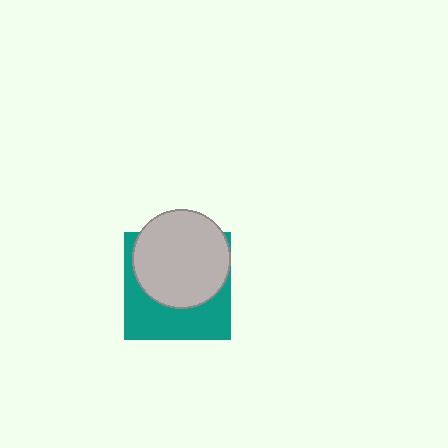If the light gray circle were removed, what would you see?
You would see the complete teal square.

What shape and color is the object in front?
The object in front is a light gray circle.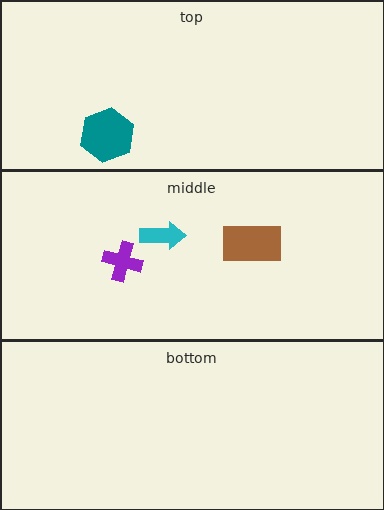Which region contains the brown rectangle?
The middle region.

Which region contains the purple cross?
The middle region.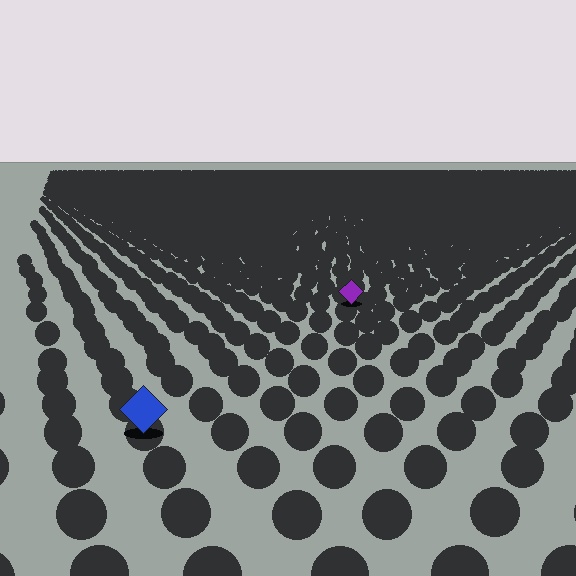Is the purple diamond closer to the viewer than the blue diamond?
No. The blue diamond is closer — you can tell from the texture gradient: the ground texture is coarser near it.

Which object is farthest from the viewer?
The purple diamond is farthest from the viewer. It appears smaller and the ground texture around it is denser.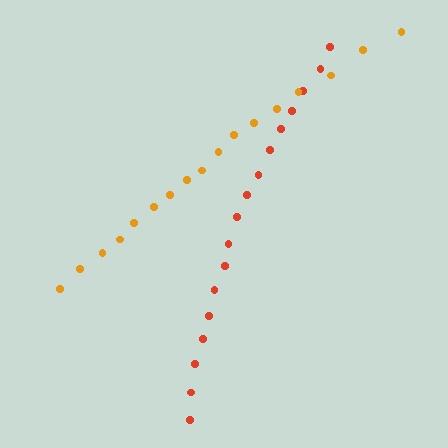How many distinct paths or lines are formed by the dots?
There are 2 distinct paths.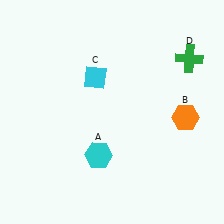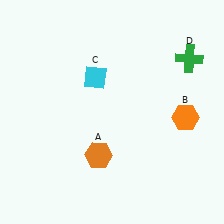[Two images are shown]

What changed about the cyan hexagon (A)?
In Image 1, A is cyan. In Image 2, it changed to orange.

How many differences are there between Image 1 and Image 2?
There is 1 difference between the two images.